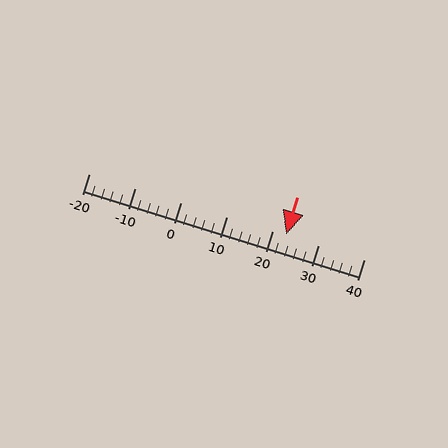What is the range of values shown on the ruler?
The ruler shows values from -20 to 40.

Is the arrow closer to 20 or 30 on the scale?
The arrow is closer to 20.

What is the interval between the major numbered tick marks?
The major tick marks are spaced 10 units apart.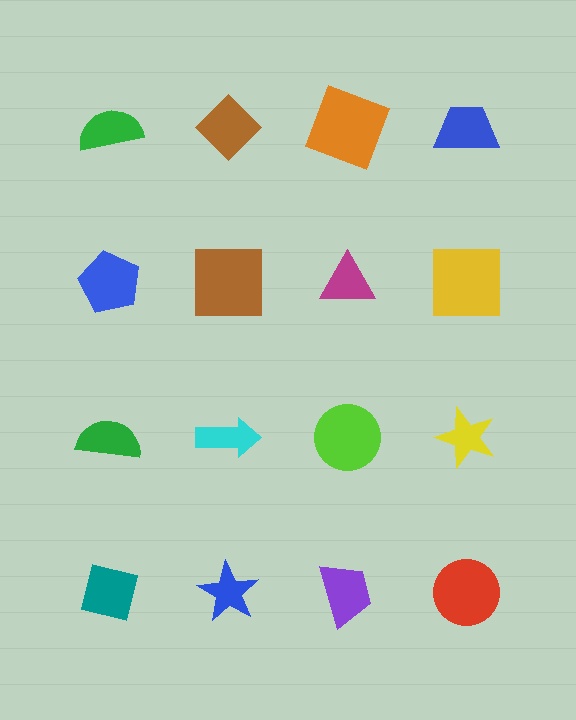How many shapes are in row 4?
4 shapes.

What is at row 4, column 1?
A teal square.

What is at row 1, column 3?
An orange square.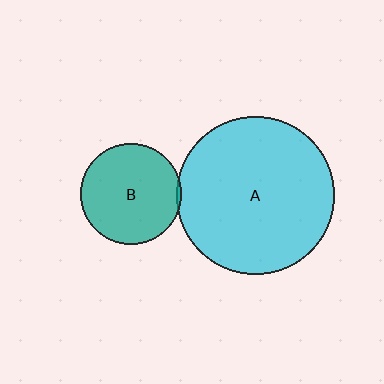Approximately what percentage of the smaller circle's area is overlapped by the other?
Approximately 5%.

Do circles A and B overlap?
Yes.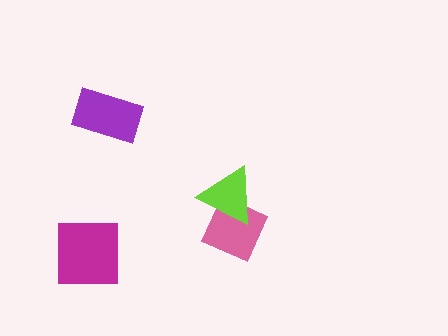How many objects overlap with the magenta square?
0 objects overlap with the magenta square.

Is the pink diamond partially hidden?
Yes, it is partially covered by another shape.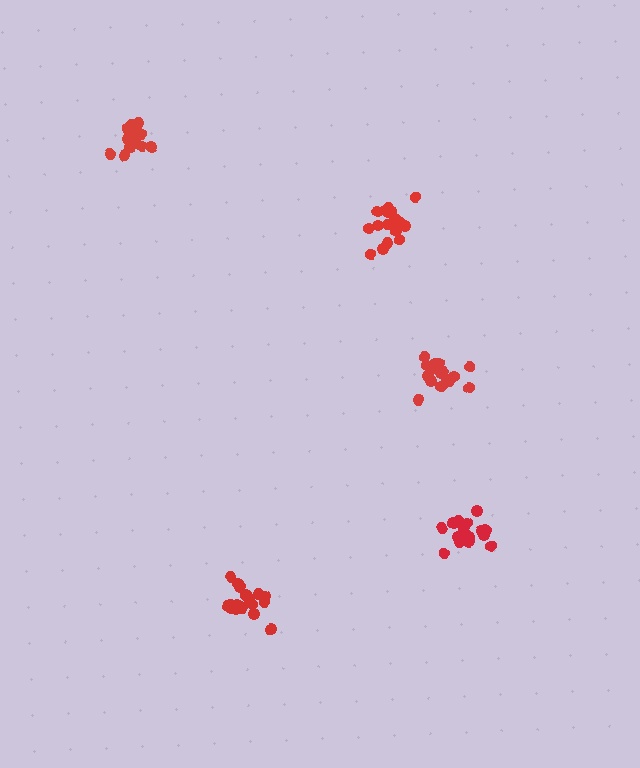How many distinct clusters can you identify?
There are 5 distinct clusters.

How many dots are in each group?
Group 1: 18 dots, Group 2: 17 dots, Group 3: 18 dots, Group 4: 19 dots, Group 5: 15 dots (87 total).